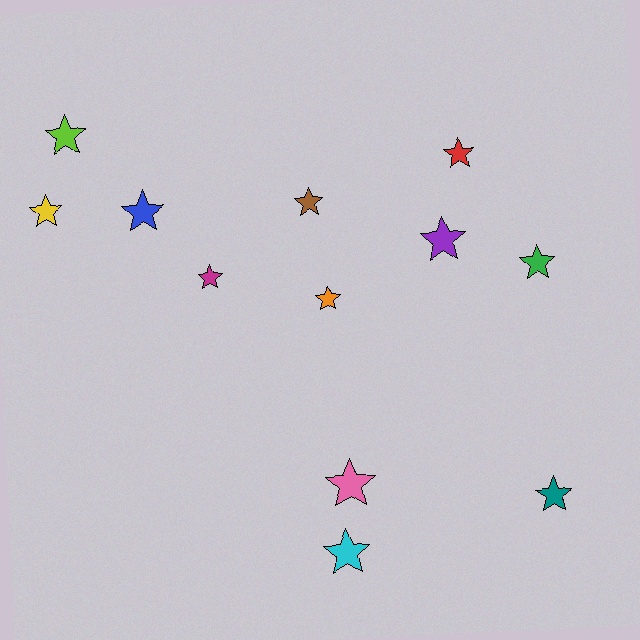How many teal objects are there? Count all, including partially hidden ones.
There is 1 teal object.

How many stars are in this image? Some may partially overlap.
There are 12 stars.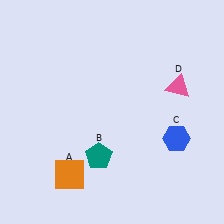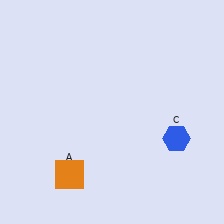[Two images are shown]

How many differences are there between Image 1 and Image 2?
There are 2 differences between the two images.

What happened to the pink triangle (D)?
The pink triangle (D) was removed in Image 2. It was in the top-right area of Image 1.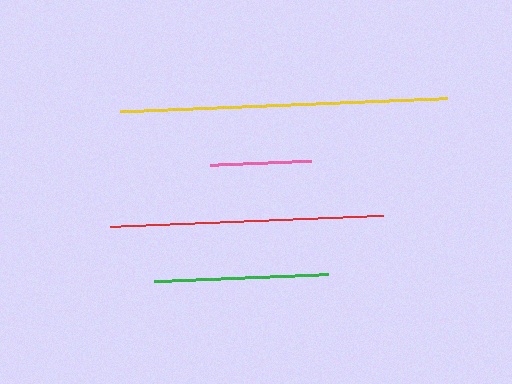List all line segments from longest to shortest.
From longest to shortest: yellow, red, green, pink.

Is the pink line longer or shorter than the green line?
The green line is longer than the pink line.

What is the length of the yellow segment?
The yellow segment is approximately 328 pixels long.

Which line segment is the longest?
The yellow line is the longest at approximately 328 pixels.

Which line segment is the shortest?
The pink line is the shortest at approximately 101 pixels.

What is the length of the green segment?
The green segment is approximately 174 pixels long.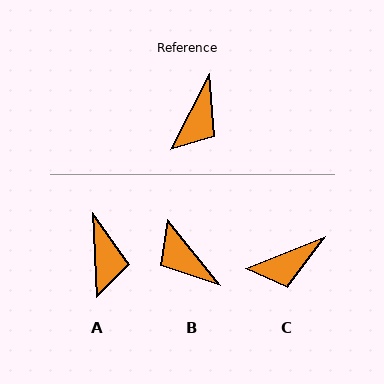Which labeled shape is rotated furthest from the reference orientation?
B, about 114 degrees away.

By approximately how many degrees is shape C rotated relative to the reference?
Approximately 41 degrees clockwise.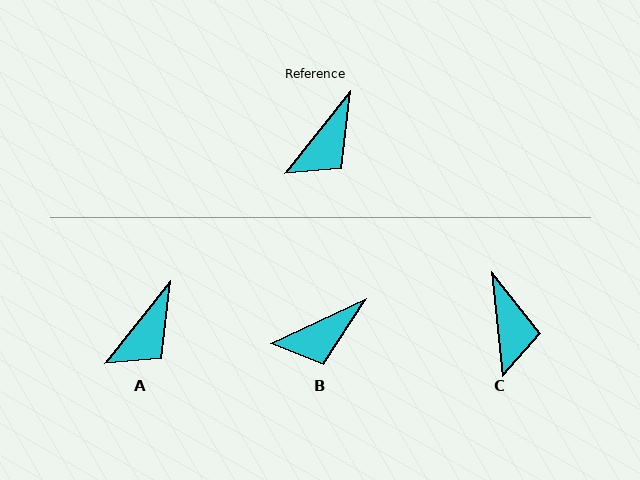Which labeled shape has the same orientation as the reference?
A.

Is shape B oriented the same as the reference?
No, it is off by about 27 degrees.